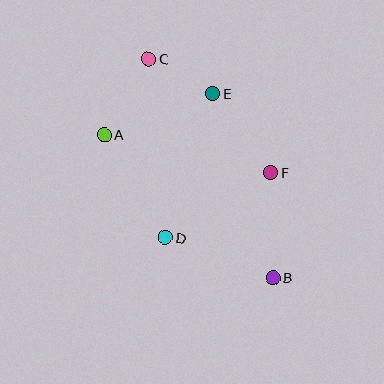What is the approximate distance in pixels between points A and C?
The distance between A and C is approximately 88 pixels.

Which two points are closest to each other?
Points C and E are closest to each other.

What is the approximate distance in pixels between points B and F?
The distance between B and F is approximately 105 pixels.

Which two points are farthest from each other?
Points B and C are farthest from each other.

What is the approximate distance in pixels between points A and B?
The distance between A and B is approximately 221 pixels.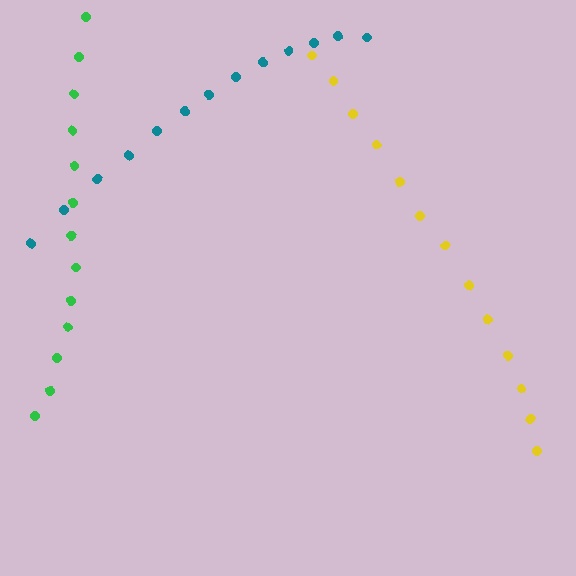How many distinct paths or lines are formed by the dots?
There are 3 distinct paths.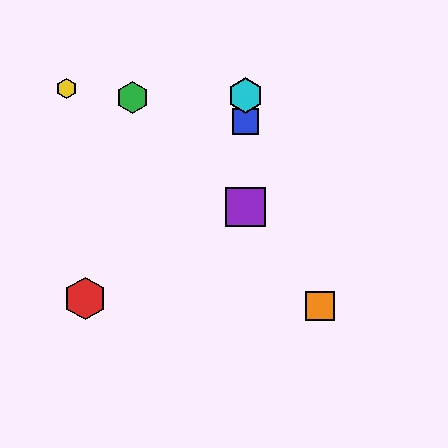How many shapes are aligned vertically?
3 shapes (the blue square, the purple square, the cyan hexagon) are aligned vertically.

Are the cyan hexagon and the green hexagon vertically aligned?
No, the cyan hexagon is at x≈245 and the green hexagon is at x≈132.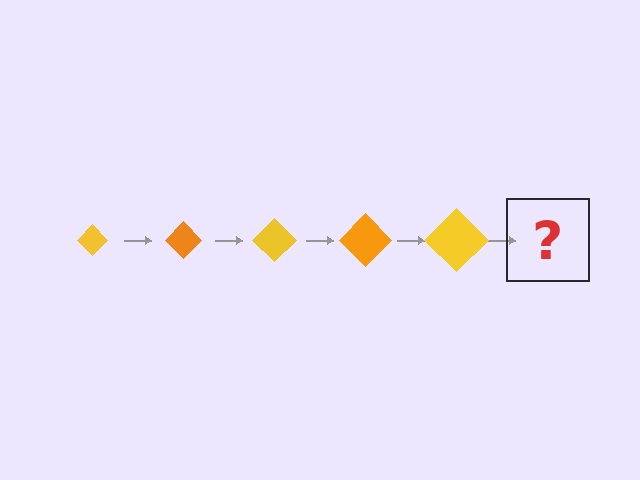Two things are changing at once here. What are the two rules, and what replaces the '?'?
The two rules are that the diamond grows larger each step and the color cycles through yellow and orange. The '?' should be an orange diamond, larger than the previous one.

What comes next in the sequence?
The next element should be an orange diamond, larger than the previous one.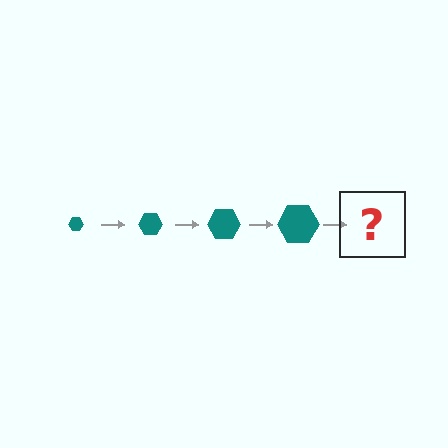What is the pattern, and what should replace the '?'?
The pattern is that the hexagon gets progressively larger each step. The '?' should be a teal hexagon, larger than the previous one.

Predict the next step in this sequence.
The next step is a teal hexagon, larger than the previous one.